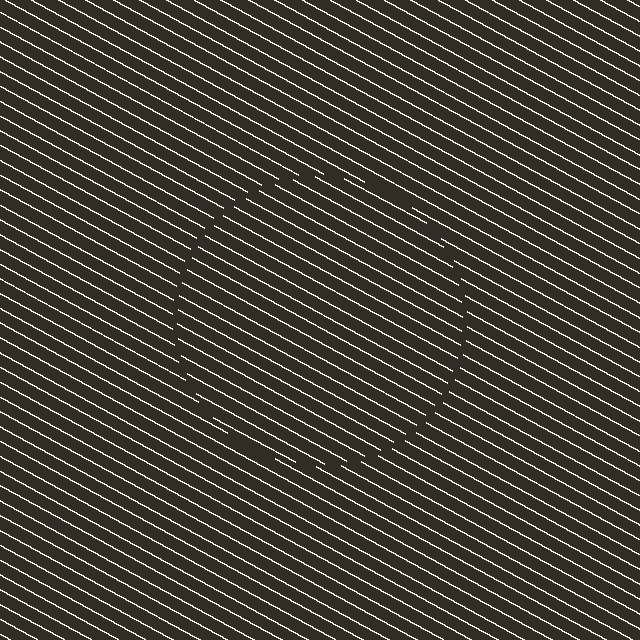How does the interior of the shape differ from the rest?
The interior of the shape contains the same grating, shifted by half a period — the contour is defined by the phase discontinuity where line-ends from the inner and outer gratings abut.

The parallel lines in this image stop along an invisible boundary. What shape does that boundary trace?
An illusory circle. The interior of the shape contains the same grating, shifted by half a period — the contour is defined by the phase discontinuity where line-ends from the inner and outer gratings abut.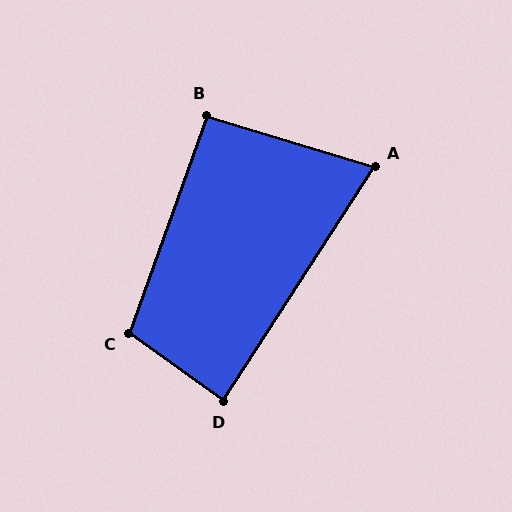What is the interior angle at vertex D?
Approximately 87 degrees (approximately right).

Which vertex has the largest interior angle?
C, at approximately 106 degrees.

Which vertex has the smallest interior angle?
A, at approximately 74 degrees.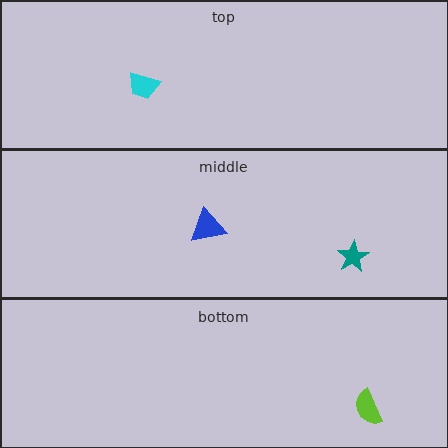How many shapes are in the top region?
1.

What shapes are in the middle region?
The blue triangle, the teal star.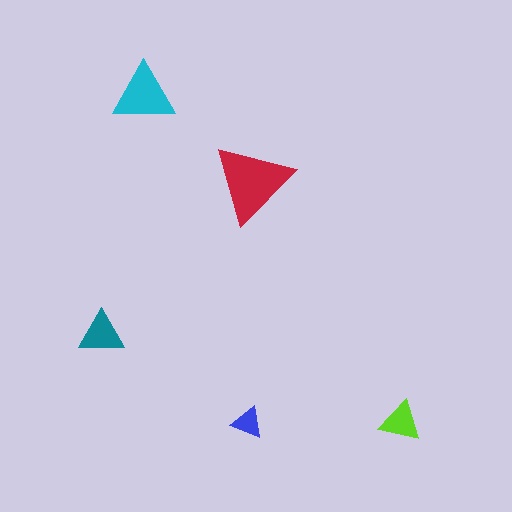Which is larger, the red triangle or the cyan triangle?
The red one.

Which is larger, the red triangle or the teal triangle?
The red one.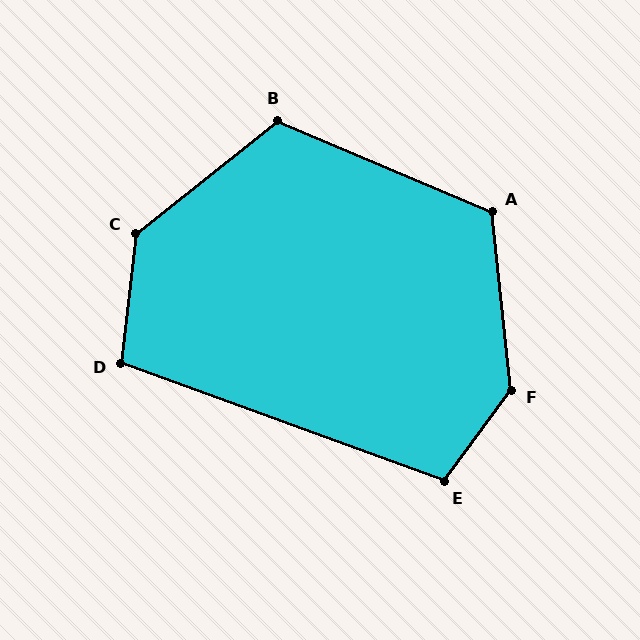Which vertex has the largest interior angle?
F, at approximately 138 degrees.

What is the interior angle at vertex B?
Approximately 119 degrees (obtuse).